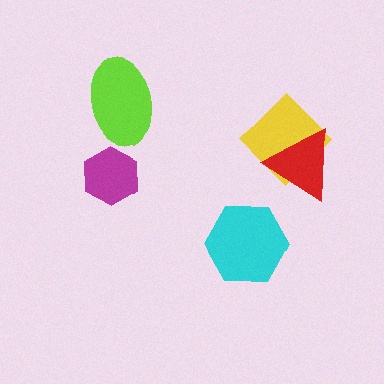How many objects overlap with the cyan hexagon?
0 objects overlap with the cyan hexagon.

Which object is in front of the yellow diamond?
The red triangle is in front of the yellow diamond.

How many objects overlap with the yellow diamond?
1 object overlaps with the yellow diamond.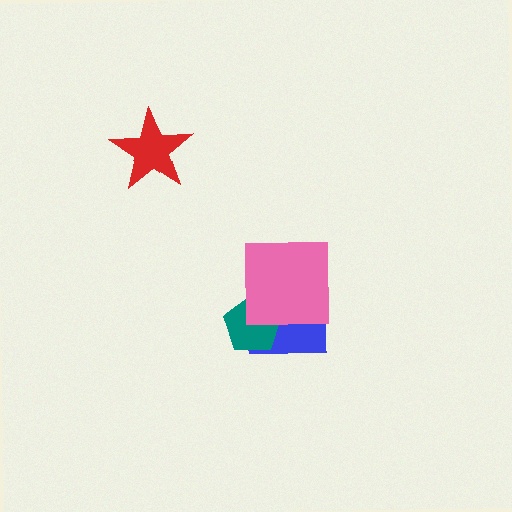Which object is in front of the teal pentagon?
The pink square is in front of the teal pentagon.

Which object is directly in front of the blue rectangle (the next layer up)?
The teal pentagon is directly in front of the blue rectangle.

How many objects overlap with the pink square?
2 objects overlap with the pink square.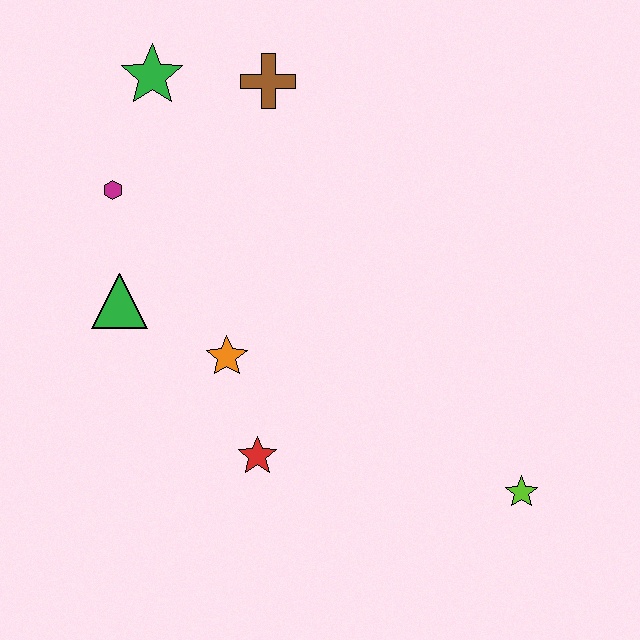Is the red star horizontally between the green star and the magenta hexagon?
No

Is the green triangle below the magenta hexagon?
Yes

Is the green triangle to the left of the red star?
Yes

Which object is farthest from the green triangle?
The lime star is farthest from the green triangle.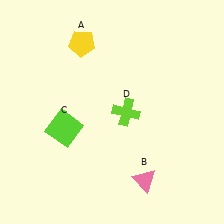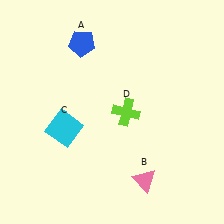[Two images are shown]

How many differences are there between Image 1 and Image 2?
There are 2 differences between the two images.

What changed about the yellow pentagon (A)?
In Image 1, A is yellow. In Image 2, it changed to blue.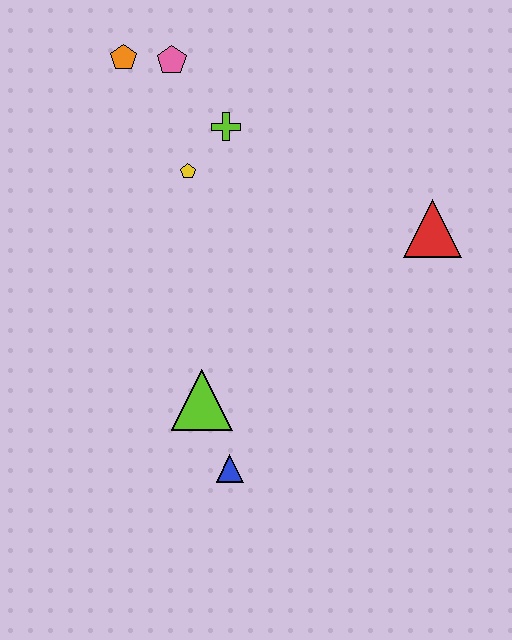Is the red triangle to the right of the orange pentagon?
Yes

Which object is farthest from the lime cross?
The blue triangle is farthest from the lime cross.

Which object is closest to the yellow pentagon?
The lime cross is closest to the yellow pentagon.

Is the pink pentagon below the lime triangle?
No